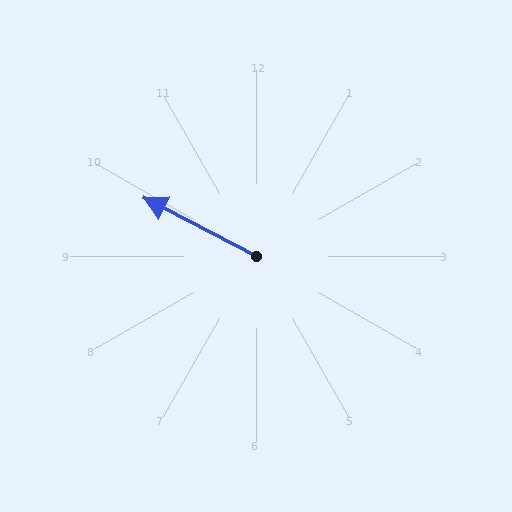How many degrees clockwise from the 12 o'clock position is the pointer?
Approximately 297 degrees.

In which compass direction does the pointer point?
Northwest.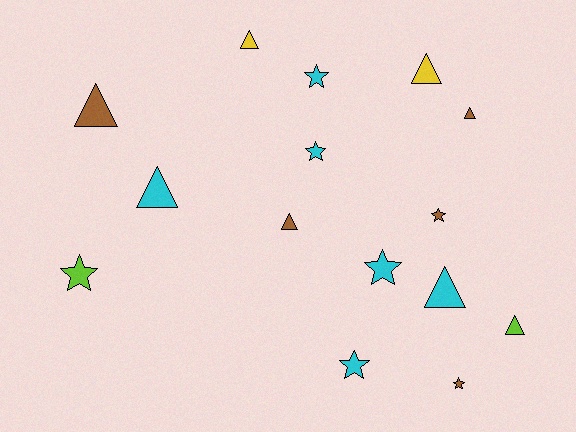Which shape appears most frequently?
Triangle, with 8 objects.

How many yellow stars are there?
There are no yellow stars.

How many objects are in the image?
There are 15 objects.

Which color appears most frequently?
Cyan, with 6 objects.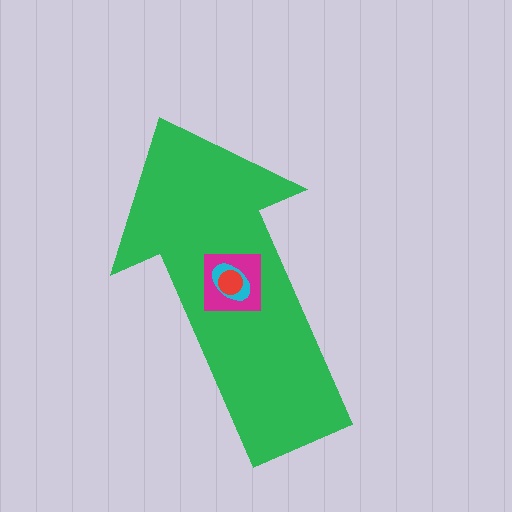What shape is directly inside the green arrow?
The magenta square.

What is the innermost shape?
The red circle.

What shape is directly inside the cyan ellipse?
The red circle.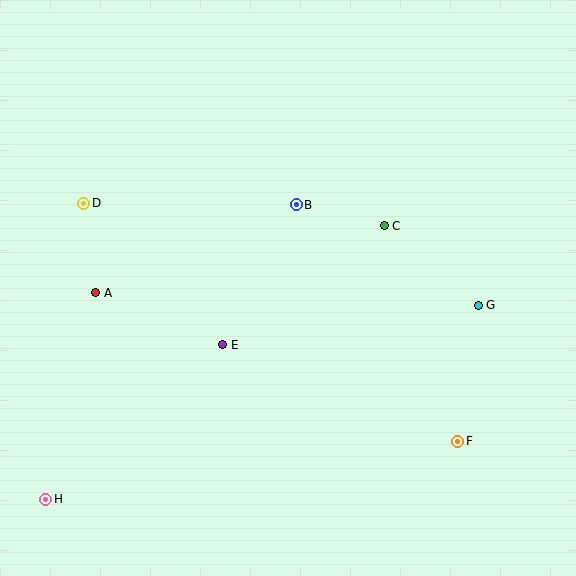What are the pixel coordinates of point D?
Point D is at (84, 203).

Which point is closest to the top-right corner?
Point C is closest to the top-right corner.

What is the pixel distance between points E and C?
The distance between E and C is 201 pixels.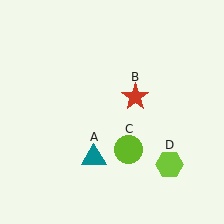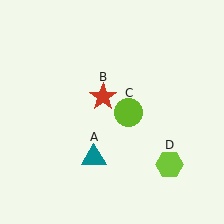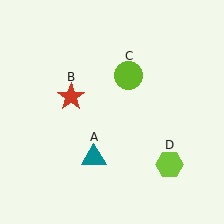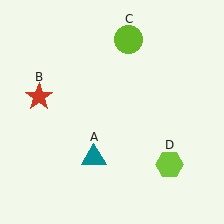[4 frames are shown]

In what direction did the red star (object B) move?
The red star (object B) moved left.